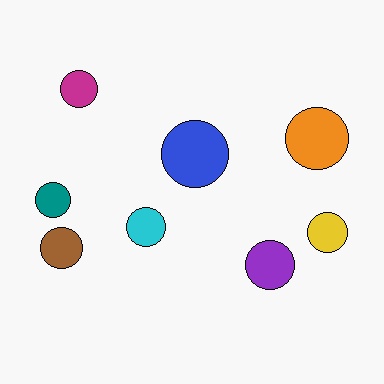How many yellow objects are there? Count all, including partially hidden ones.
There is 1 yellow object.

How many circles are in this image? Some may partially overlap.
There are 8 circles.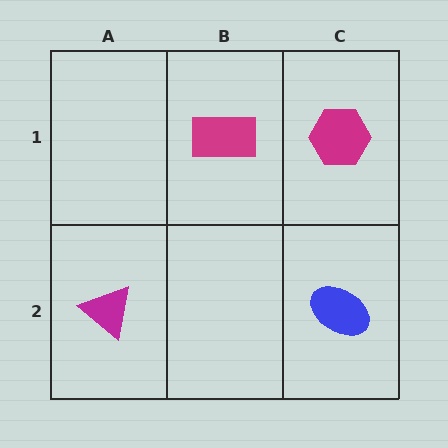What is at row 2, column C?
A blue ellipse.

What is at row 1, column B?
A magenta rectangle.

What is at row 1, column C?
A magenta hexagon.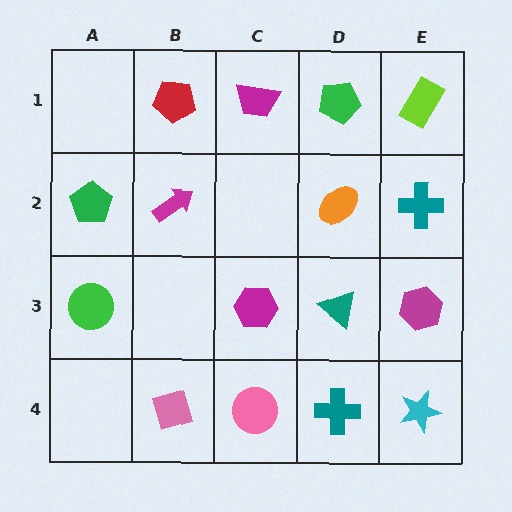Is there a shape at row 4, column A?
No, that cell is empty.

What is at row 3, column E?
A magenta hexagon.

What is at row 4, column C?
A pink circle.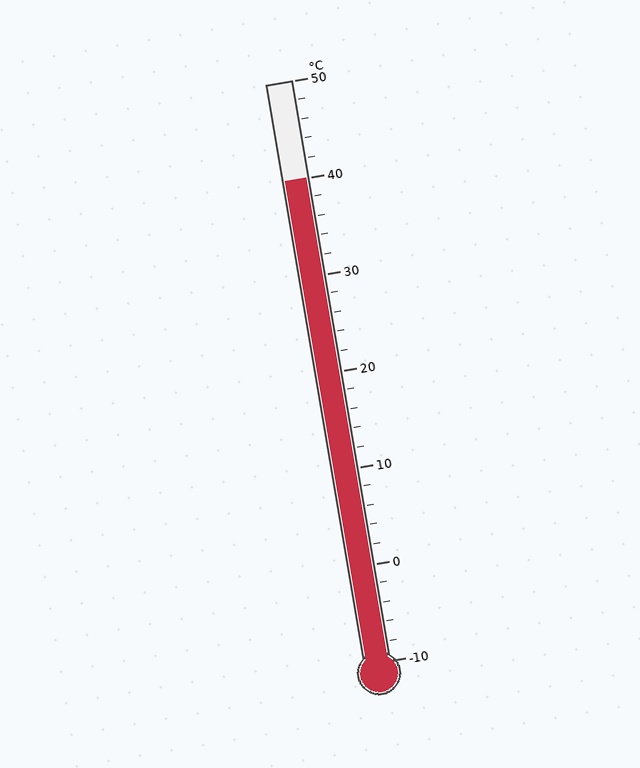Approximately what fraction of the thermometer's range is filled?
The thermometer is filled to approximately 85% of its range.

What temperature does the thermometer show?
The thermometer shows approximately 40°C.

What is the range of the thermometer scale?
The thermometer scale ranges from -10°C to 50°C.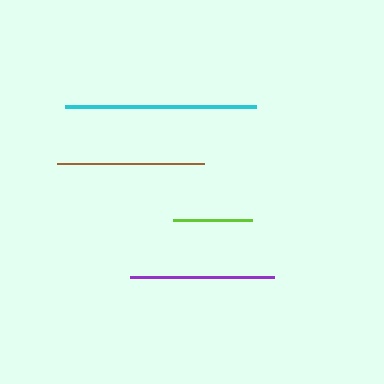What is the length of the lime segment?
The lime segment is approximately 80 pixels long.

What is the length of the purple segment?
The purple segment is approximately 144 pixels long.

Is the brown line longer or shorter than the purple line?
The brown line is longer than the purple line.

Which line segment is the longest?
The cyan line is the longest at approximately 191 pixels.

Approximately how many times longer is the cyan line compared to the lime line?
The cyan line is approximately 2.4 times the length of the lime line.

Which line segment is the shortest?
The lime line is the shortest at approximately 80 pixels.